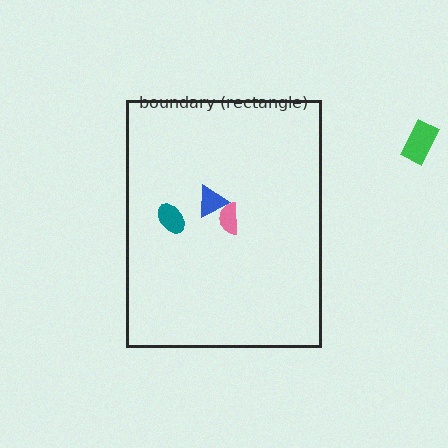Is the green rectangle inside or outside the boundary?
Outside.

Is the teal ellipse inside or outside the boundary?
Inside.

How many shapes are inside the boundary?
3 inside, 1 outside.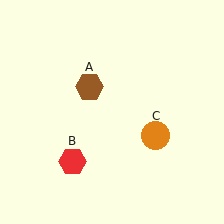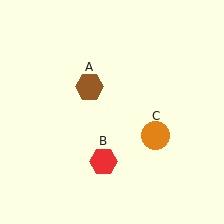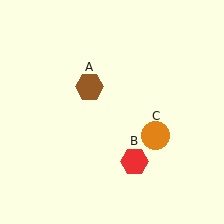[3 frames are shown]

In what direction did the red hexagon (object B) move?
The red hexagon (object B) moved right.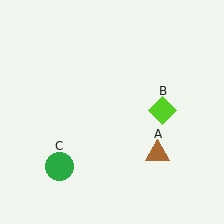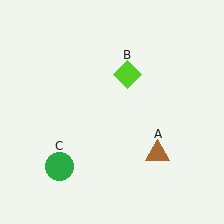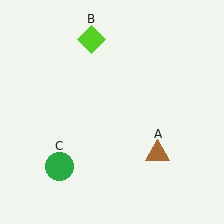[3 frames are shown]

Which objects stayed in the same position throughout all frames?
Brown triangle (object A) and green circle (object C) remained stationary.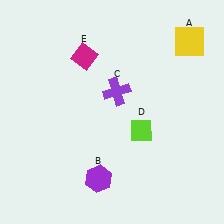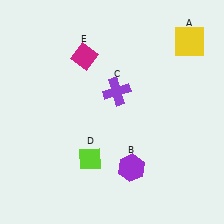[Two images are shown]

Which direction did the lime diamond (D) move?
The lime diamond (D) moved left.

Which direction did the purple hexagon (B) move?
The purple hexagon (B) moved right.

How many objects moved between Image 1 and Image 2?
2 objects moved between the two images.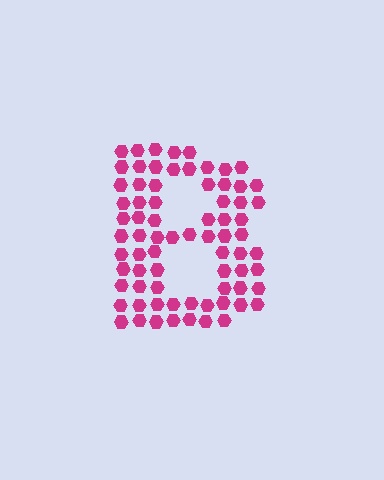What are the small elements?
The small elements are hexagons.